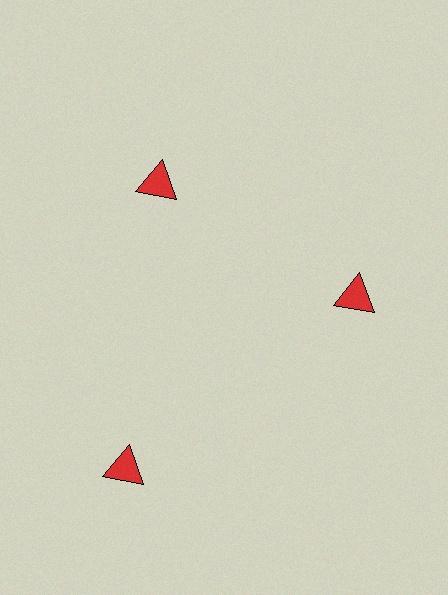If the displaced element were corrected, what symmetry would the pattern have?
It would have 3-fold rotational symmetry — the pattern would map onto itself every 120 degrees.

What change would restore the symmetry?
The symmetry would be restored by moving it inward, back onto the ring so that all 3 triangles sit at equal angles and equal distance from the center.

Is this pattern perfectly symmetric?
No. The 3 red triangles are arranged in a ring, but one element near the 7 o'clock position is pushed outward from the center, breaking the 3-fold rotational symmetry.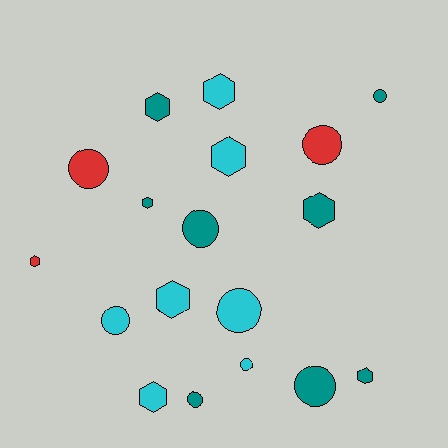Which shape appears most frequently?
Circle, with 9 objects.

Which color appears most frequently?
Teal, with 8 objects.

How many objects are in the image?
There are 18 objects.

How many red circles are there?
There are 2 red circles.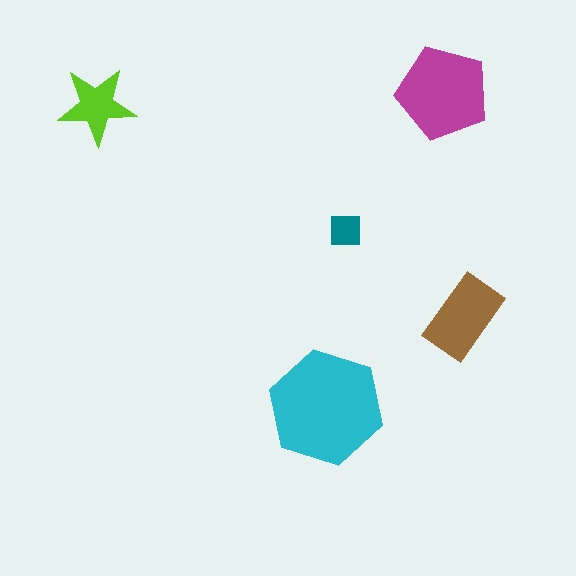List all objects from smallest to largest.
The teal square, the lime star, the brown rectangle, the magenta pentagon, the cyan hexagon.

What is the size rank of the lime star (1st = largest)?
4th.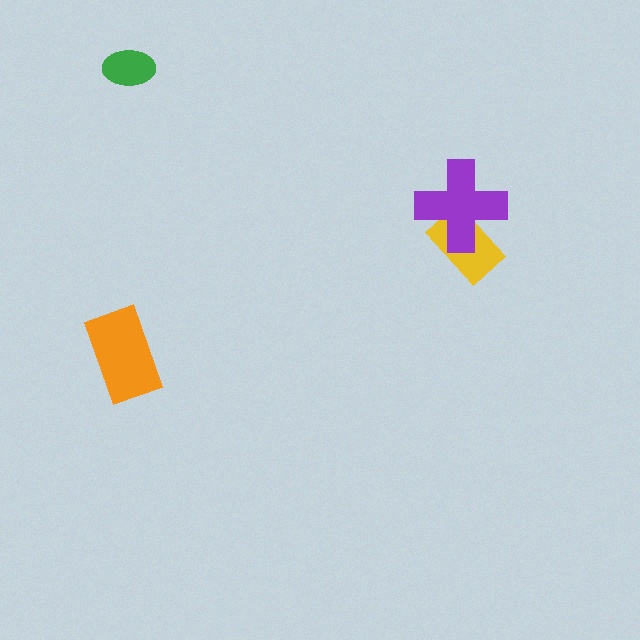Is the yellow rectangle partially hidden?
Yes, it is partially covered by another shape.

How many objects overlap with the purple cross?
1 object overlaps with the purple cross.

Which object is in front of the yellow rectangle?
The purple cross is in front of the yellow rectangle.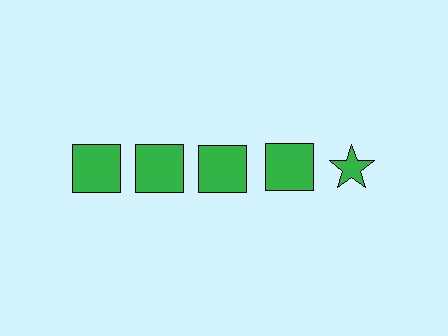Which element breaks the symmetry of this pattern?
The green star in the top row, rightmost column breaks the symmetry. All other shapes are green squares.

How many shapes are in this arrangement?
There are 5 shapes arranged in a grid pattern.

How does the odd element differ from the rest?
It has a different shape: star instead of square.